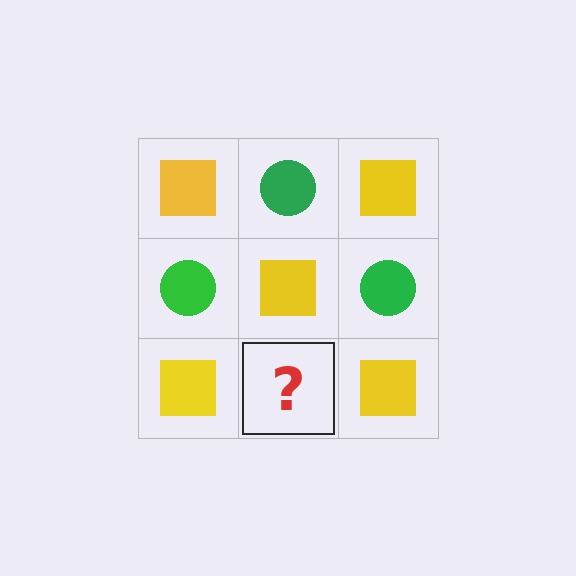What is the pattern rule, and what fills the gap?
The rule is that it alternates yellow square and green circle in a checkerboard pattern. The gap should be filled with a green circle.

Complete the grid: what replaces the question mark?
The question mark should be replaced with a green circle.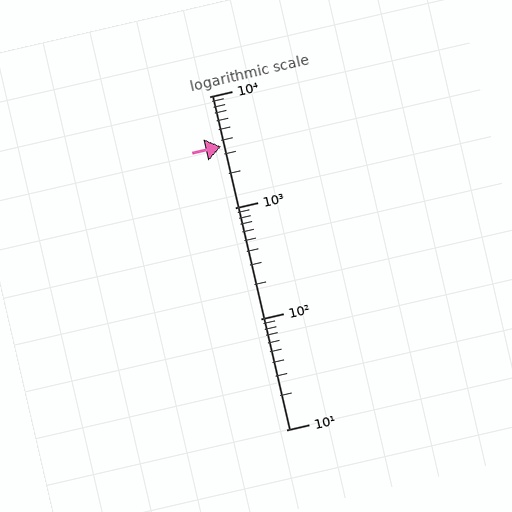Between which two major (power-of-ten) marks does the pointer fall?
The pointer is between 1000 and 10000.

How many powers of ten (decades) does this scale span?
The scale spans 3 decades, from 10 to 10000.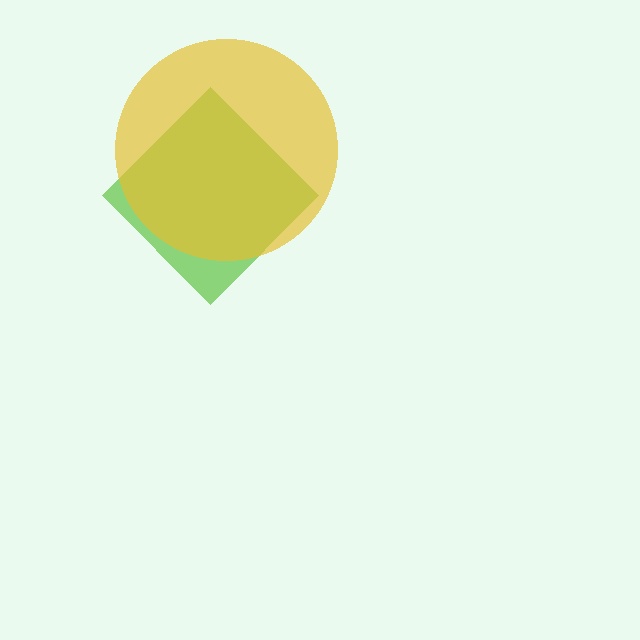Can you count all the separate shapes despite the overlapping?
Yes, there are 2 separate shapes.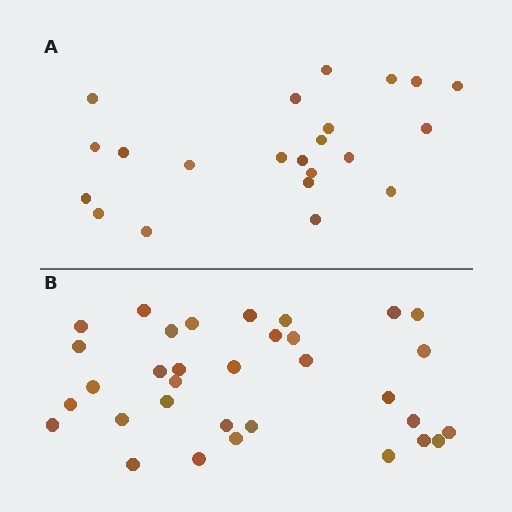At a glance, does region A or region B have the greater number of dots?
Region B (the bottom region) has more dots.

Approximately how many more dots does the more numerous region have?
Region B has roughly 12 or so more dots than region A.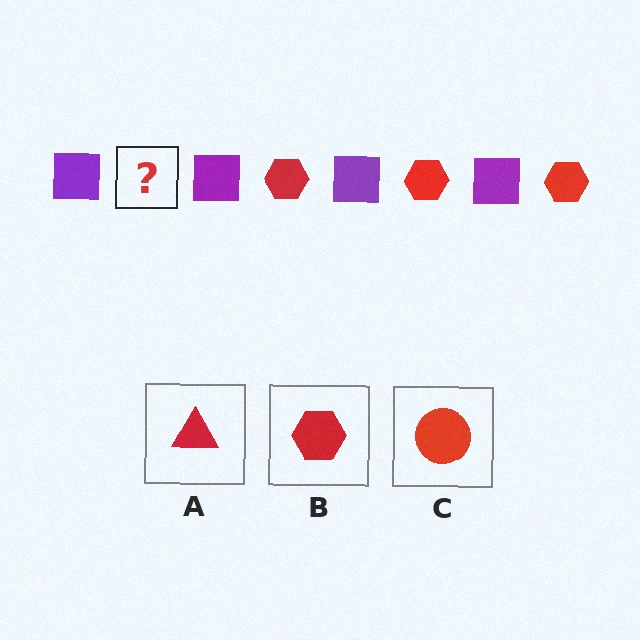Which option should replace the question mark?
Option B.